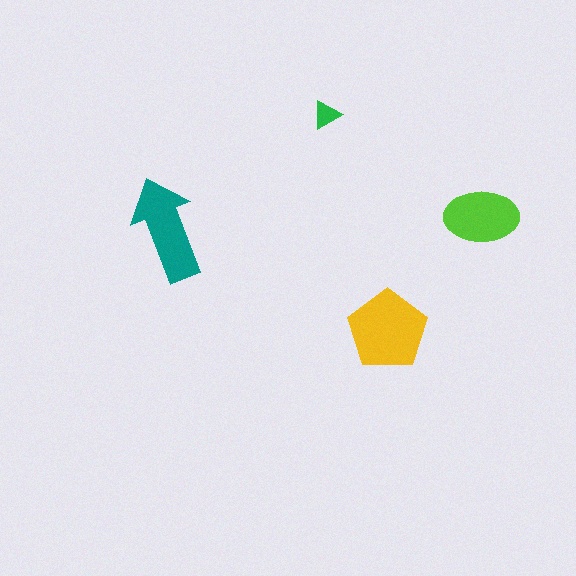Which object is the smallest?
The green triangle.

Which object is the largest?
The yellow pentagon.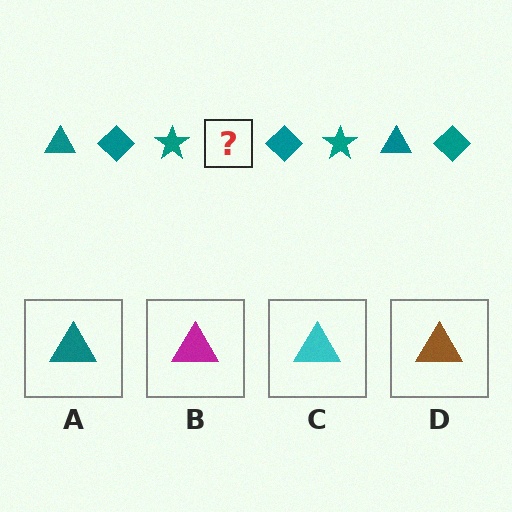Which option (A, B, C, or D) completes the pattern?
A.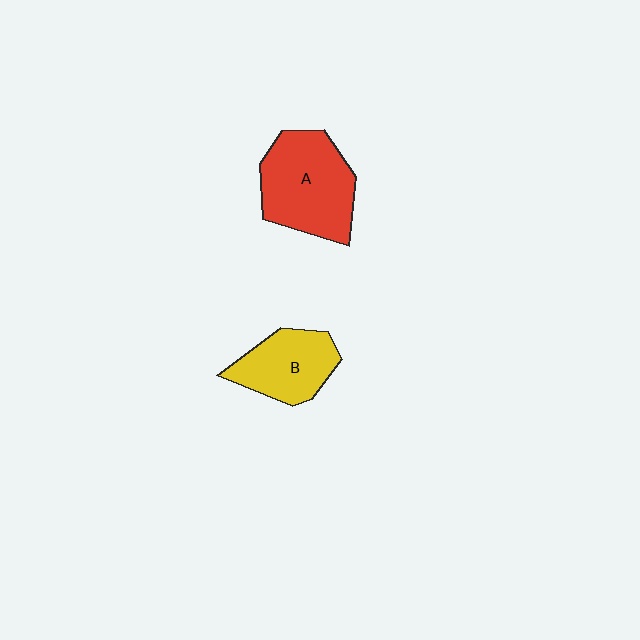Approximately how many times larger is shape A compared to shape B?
Approximately 1.4 times.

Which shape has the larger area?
Shape A (red).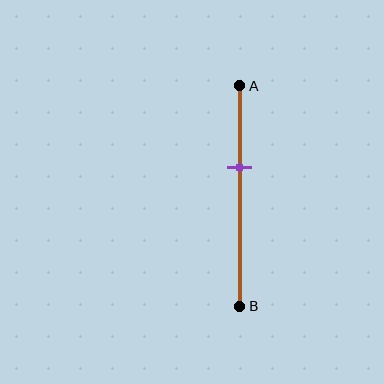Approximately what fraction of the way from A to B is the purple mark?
The purple mark is approximately 35% of the way from A to B.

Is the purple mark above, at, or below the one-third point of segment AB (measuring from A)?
The purple mark is below the one-third point of segment AB.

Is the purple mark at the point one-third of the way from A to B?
No, the mark is at about 35% from A, not at the 33% one-third point.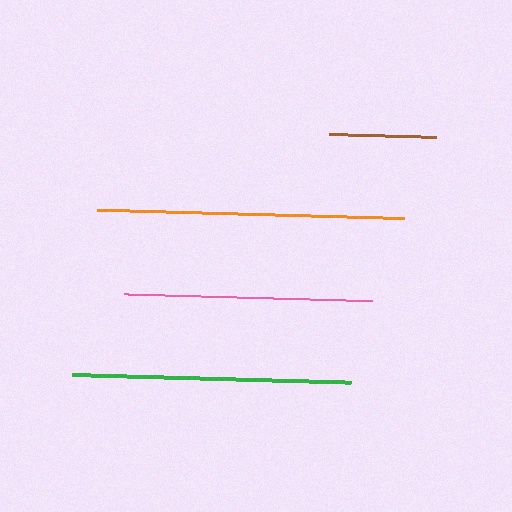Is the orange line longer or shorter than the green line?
The orange line is longer than the green line.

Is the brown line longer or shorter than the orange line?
The orange line is longer than the brown line.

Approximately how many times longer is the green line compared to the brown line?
The green line is approximately 2.6 times the length of the brown line.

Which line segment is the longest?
The orange line is the longest at approximately 306 pixels.